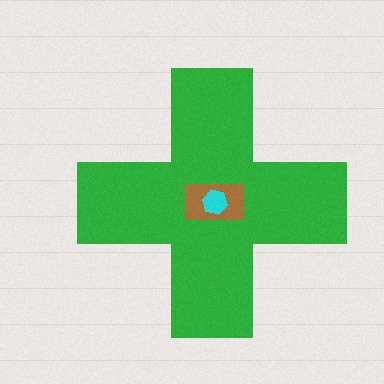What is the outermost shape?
The green cross.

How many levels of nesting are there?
3.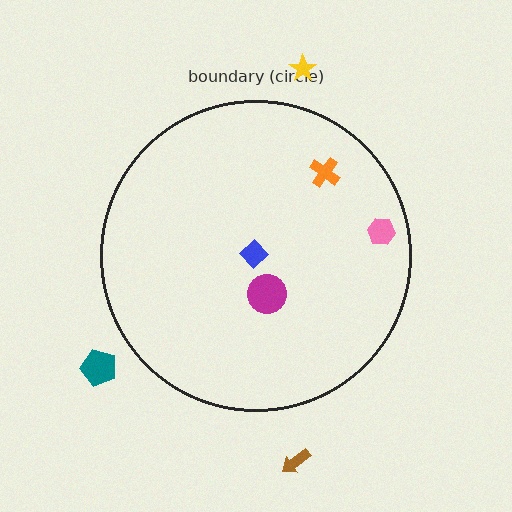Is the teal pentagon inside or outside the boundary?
Outside.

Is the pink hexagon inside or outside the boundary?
Inside.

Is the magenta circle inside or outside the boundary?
Inside.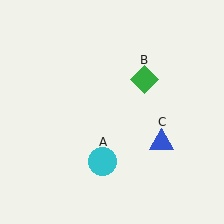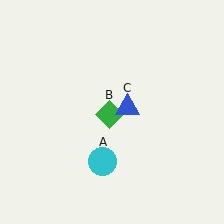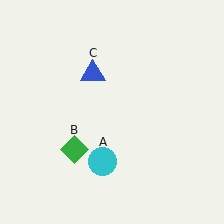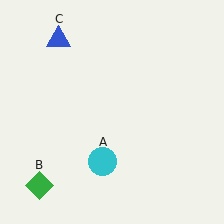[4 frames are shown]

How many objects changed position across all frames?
2 objects changed position: green diamond (object B), blue triangle (object C).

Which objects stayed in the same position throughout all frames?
Cyan circle (object A) remained stationary.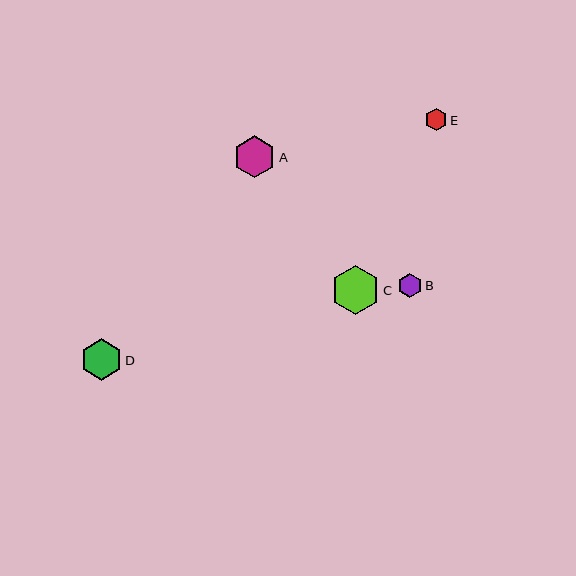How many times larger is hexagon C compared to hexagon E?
Hexagon C is approximately 2.2 times the size of hexagon E.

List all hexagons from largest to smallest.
From largest to smallest: C, A, D, B, E.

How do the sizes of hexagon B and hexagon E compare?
Hexagon B and hexagon E are approximately the same size.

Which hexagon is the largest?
Hexagon C is the largest with a size of approximately 49 pixels.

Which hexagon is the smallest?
Hexagon E is the smallest with a size of approximately 22 pixels.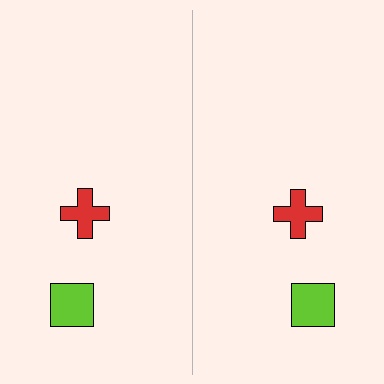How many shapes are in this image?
There are 4 shapes in this image.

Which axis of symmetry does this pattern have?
The pattern has a vertical axis of symmetry running through the center of the image.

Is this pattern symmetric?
Yes, this pattern has bilateral (reflection) symmetry.